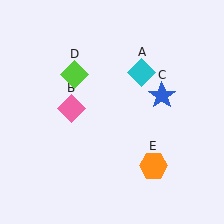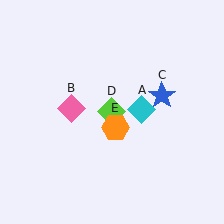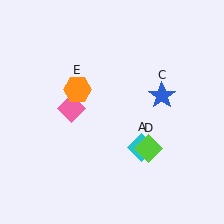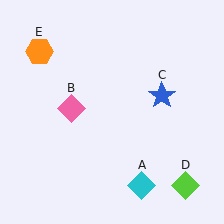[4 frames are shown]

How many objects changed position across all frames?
3 objects changed position: cyan diamond (object A), lime diamond (object D), orange hexagon (object E).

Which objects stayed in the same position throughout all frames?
Pink diamond (object B) and blue star (object C) remained stationary.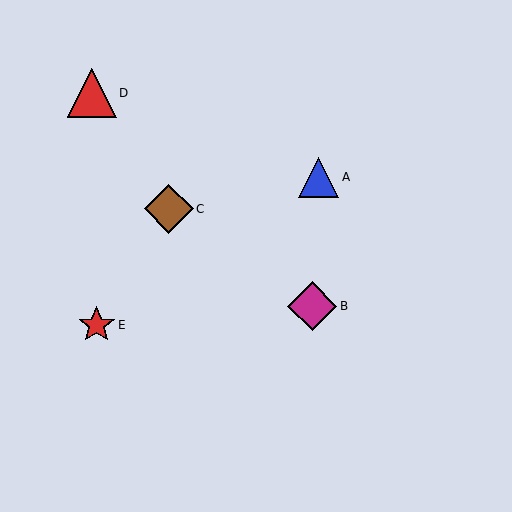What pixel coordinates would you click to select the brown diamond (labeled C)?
Click at (169, 209) to select the brown diamond C.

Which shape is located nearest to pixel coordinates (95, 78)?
The red triangle (labeled D) at (92, 93) is nearest to that location.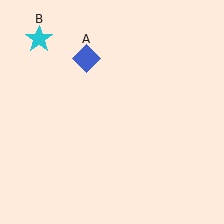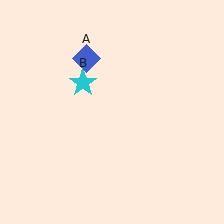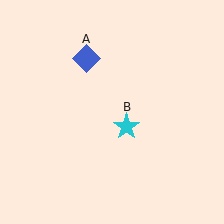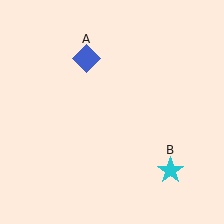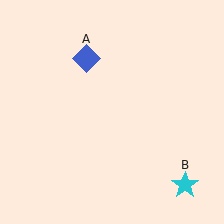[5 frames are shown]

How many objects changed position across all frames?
1 object changed position: cyan star (object B).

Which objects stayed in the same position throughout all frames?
Blue diamond (object A) remained stationary.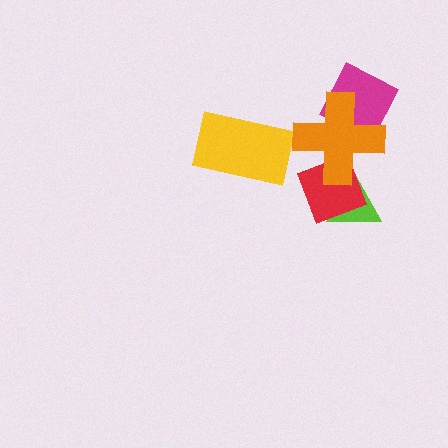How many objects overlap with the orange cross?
3 objects overlap with the orange cross.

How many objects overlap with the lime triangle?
2 objects overlap with the lime triangle.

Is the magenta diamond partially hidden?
Yes, it is partially covered by another shape.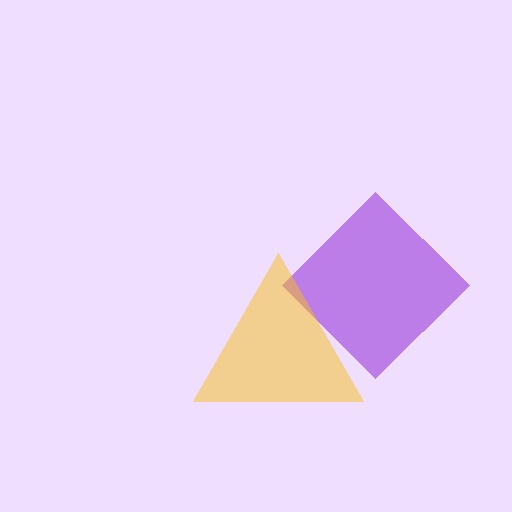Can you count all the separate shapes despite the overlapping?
Yes, there are 2 separate shapes.